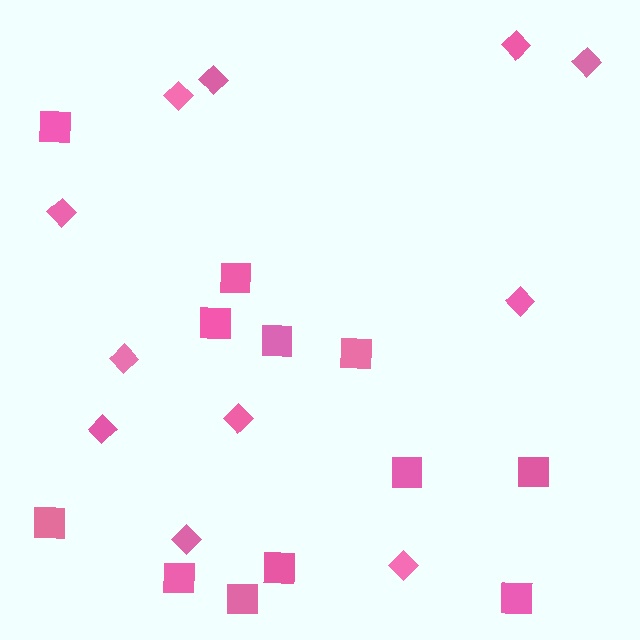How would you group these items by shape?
There are 2 groups: one group of squares (12) and one group of diamonds (11).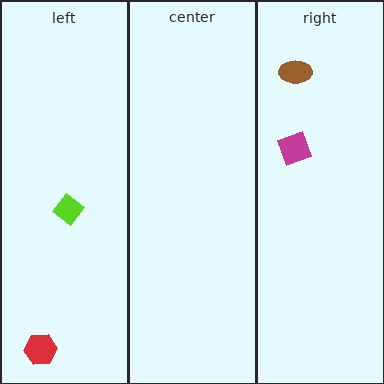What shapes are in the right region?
The brown ellipse, the magenta square.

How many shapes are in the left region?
2.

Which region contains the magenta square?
The right region.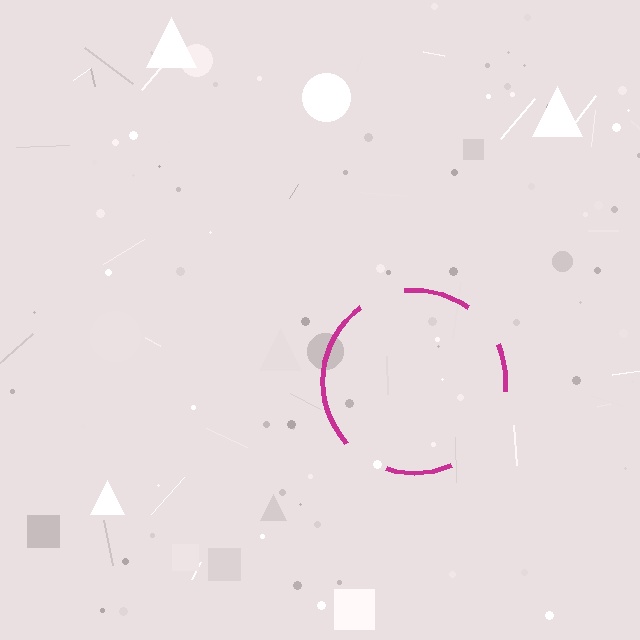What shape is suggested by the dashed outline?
The dashed outline suggests a circle.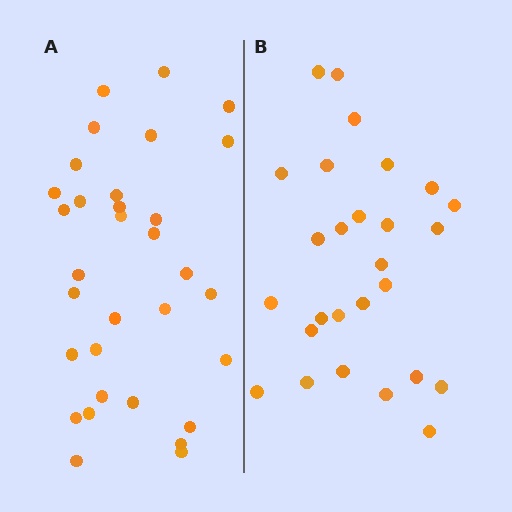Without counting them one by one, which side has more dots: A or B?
Region A (the left region) has more dots.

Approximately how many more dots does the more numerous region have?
Region A has about 5 more dots than region B.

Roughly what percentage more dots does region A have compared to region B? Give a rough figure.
About 20% more.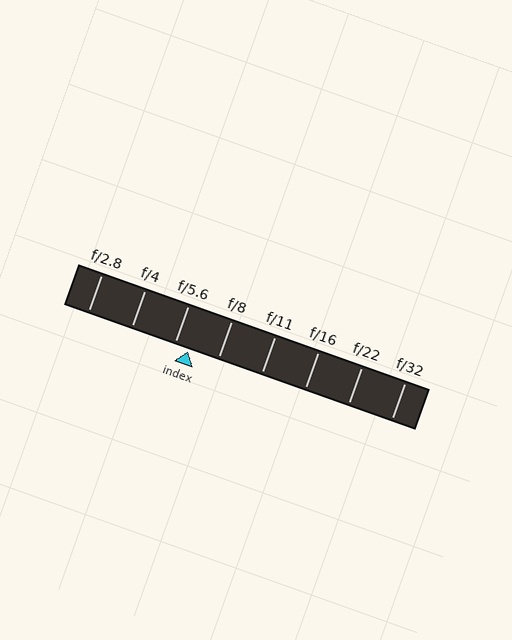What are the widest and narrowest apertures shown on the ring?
The widest aperture shown is f/2.8 and the narrowest is f/32.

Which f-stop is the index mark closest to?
The index mark is closest to f/5.6.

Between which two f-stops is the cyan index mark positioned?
The index mark is between f/5.6 and f/8.